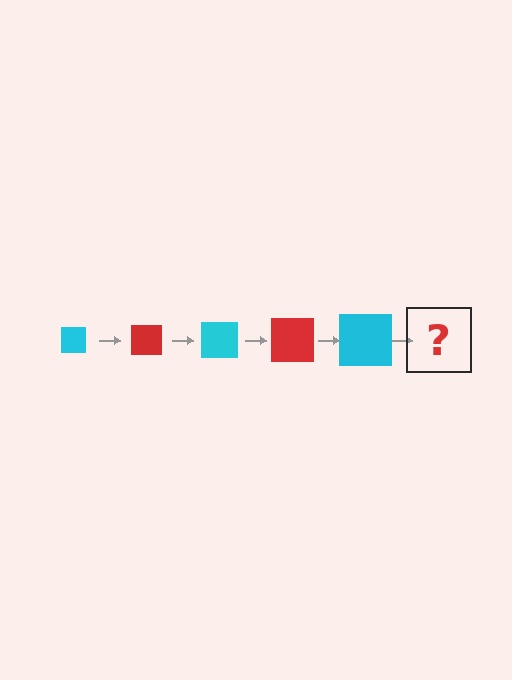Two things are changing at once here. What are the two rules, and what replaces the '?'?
The two rules are that the square grows larger each step and the color cycles through cyan and red. The '?' should be a red square, larger than the previous one.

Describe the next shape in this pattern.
It should be a red square, larger than the previous one.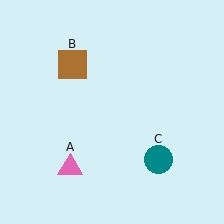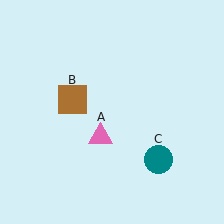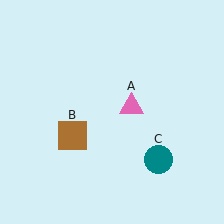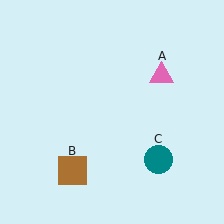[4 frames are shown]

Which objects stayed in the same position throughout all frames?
Teal circle (object C) remained stationary.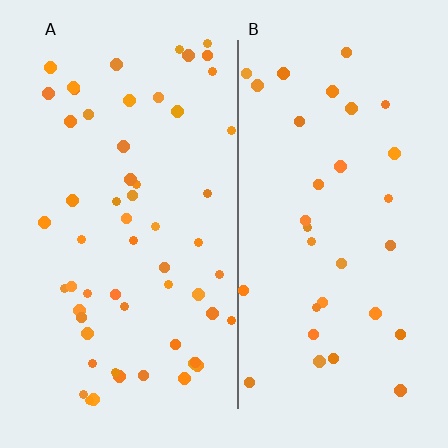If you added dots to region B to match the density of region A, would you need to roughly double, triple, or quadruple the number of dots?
Approximately double.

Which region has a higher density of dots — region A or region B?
A (the left).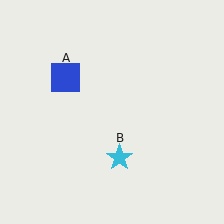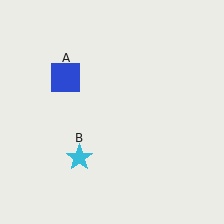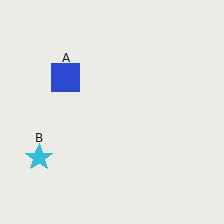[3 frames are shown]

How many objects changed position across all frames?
1 object changed position: cyan star (object B).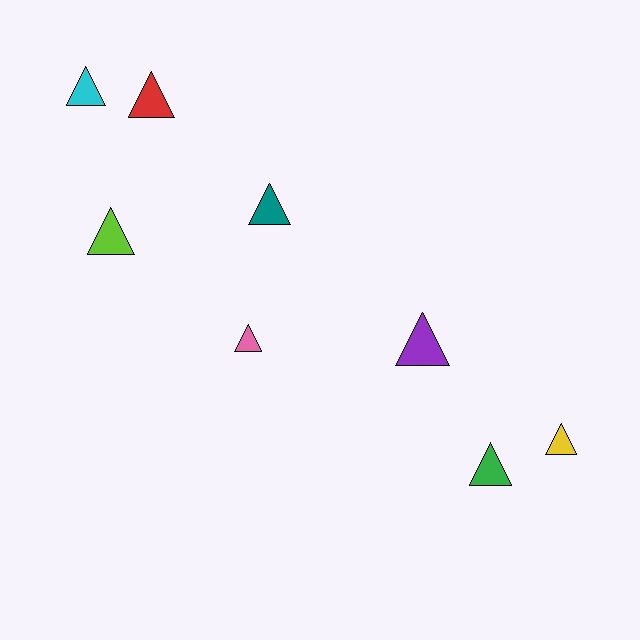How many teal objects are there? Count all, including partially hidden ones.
There is 1 teal object.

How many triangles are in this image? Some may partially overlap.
There are 8 triangles.